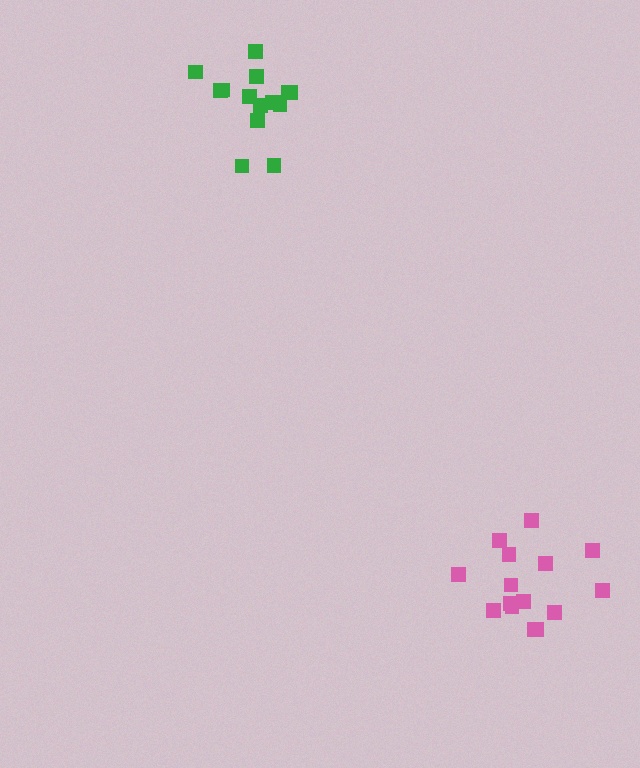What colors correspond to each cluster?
The clusters are colored: pink, green.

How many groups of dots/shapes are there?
There are 2 groups.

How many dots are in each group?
Group 1: 15 dots, Group 2: 15 dots (30 total).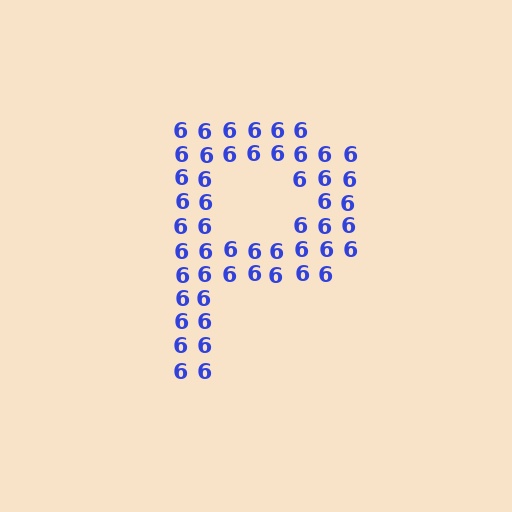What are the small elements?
The small elements are digit 6's.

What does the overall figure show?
The overall figure shows the letter P.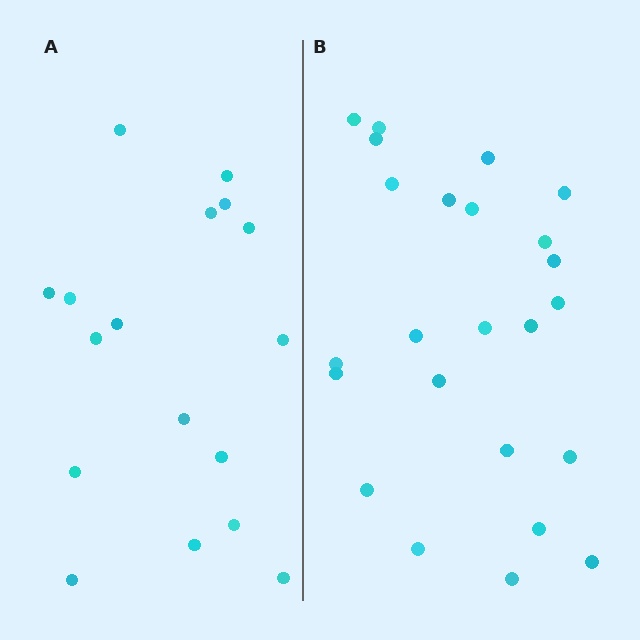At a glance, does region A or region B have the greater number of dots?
Region B (the right region) has more dots.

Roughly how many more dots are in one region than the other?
Region B has roughly 8 or so more dots than region A.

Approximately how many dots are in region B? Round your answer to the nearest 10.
About 20 dots. (The exact count is 24, which rounds to 20.)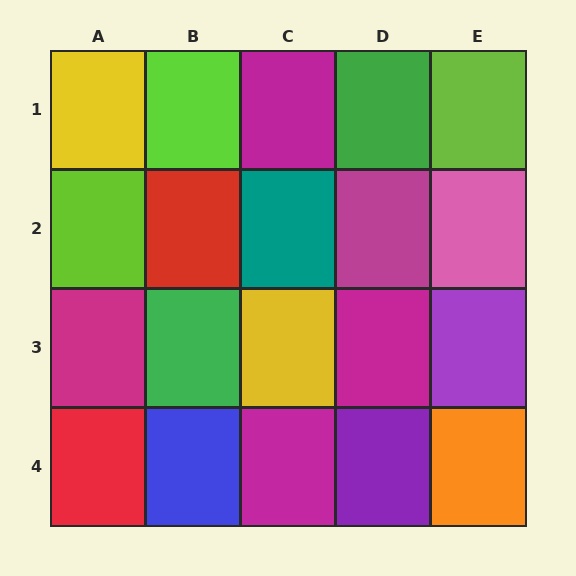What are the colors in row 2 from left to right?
Lime, red, teal, magenta, pink.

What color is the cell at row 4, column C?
Magenta.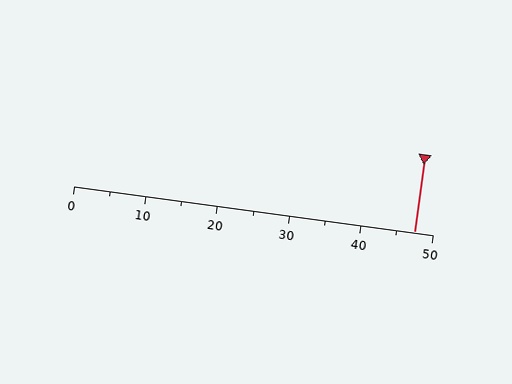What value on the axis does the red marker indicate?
The marker indicates approximately 47.5.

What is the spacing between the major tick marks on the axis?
The major ticks are spaced 10 apart.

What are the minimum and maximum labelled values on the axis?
The axis runs from 0 to 50.